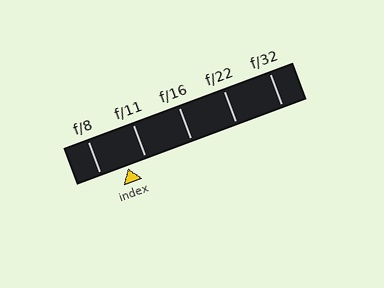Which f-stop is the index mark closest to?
The index mark is closest to f/11.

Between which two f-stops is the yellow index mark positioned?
The index mark is between f/8 and f/11.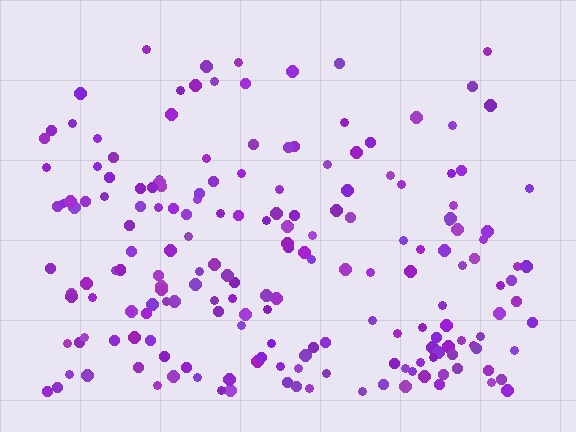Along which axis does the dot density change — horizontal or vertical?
Vertical.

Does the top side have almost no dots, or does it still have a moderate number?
Still a moderate number, just noticeably fewer than the bottom.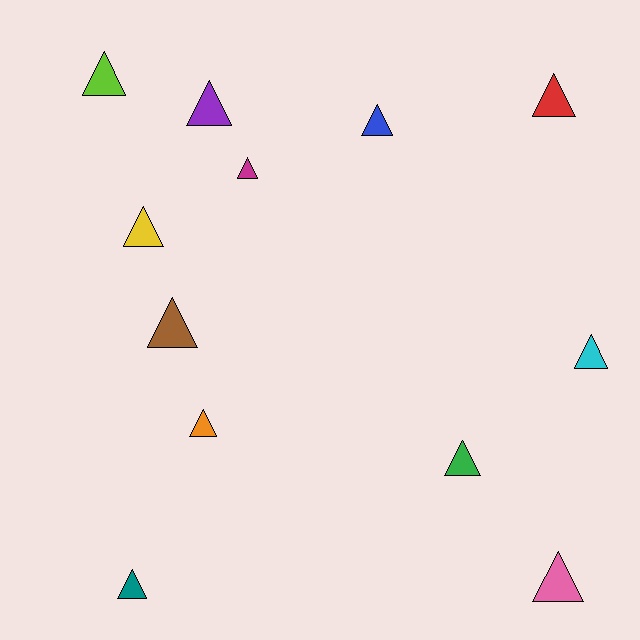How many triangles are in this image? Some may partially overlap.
There are 12 triangles.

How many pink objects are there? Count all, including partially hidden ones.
There is 1 pink object.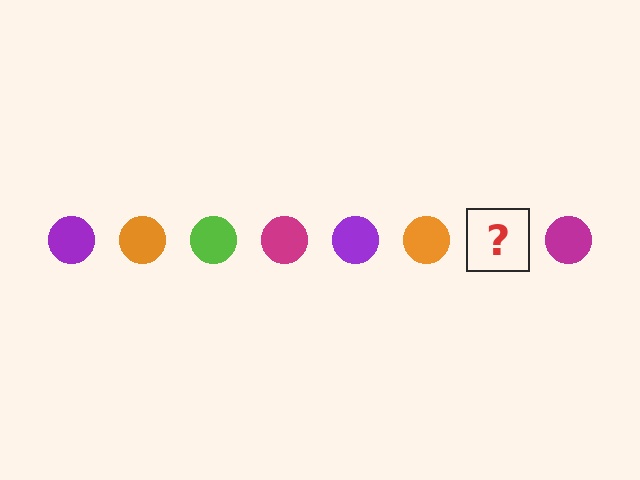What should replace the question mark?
The question mark should be replaced with a lime circle.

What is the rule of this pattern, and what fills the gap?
The rule is that the pattern cycles through purple, orange, lime, magenta circles. The gap should be filled with a lime circle.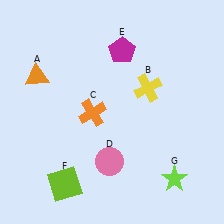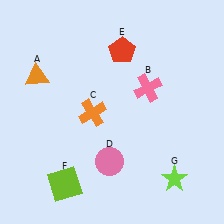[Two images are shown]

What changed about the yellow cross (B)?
In Image 1, B is yellow. In Image 2, it changed to pink.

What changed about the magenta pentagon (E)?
In Image 1, E is magenta. In Image 2, it changed to red.